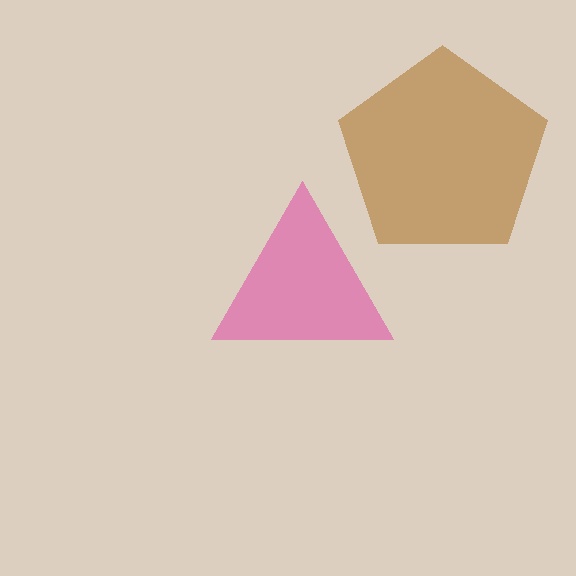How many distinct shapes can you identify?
There are 2 distinct shapes: a brown pentagon, a pink triangle.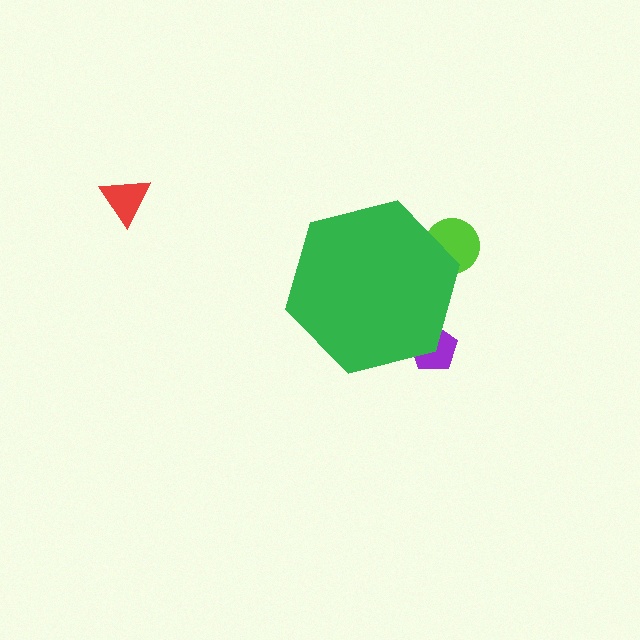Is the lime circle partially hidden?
Yes, the lime circle is partially hidden behind the green hexagon.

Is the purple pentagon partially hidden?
Yes, the purple pentagon is partially hidden behind the green hexagon.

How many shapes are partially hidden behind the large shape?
2 shapes are partially hidden.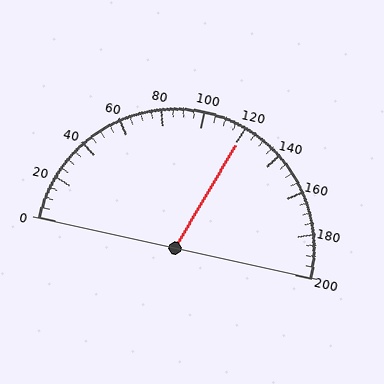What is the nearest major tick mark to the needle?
The nearest major tick mark is 120.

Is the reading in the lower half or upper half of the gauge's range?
The reading is in the upper half of the range (0 to 200).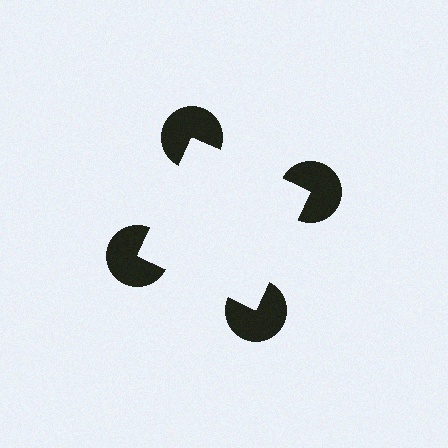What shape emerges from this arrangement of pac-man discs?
An illusory square — its edges are inferred from the aligned wedge cuts in the pac-man discs, not physically drawn.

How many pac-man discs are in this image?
There are 4 — one at each vertex of the illusory square.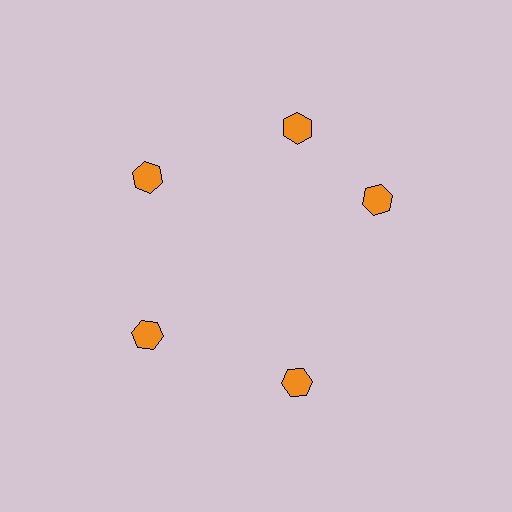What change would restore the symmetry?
The symmetry would be restored by rotating it back into even spacing with its neighbors so that all 5 hexagons sit at equal angles and equal distance from the center.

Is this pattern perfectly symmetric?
No. The 5 orange hexagons are arranged in a ring, but one element near the 3 o'clock position is rotated out of alignment along the ring, breaking the 5-fold rotational symmetry.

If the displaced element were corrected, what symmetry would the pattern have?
It would have 5-fold rotational symmetry — the pattern would map onto itself every 72 degrees.